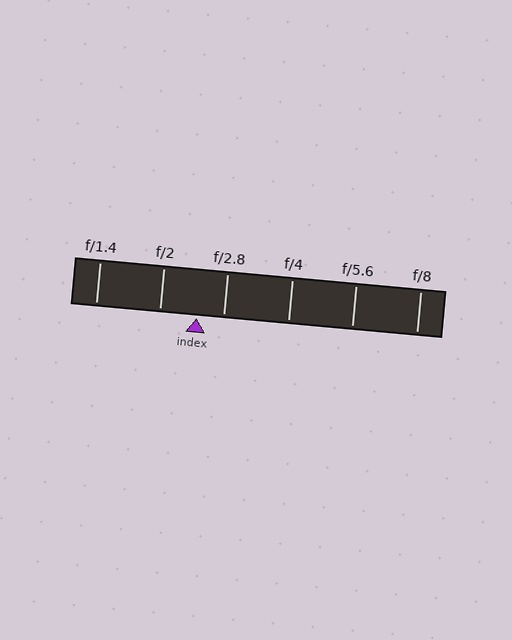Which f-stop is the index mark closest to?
The index mark is closest to f/2.8.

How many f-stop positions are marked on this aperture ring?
There are 6 f-stop positions marked.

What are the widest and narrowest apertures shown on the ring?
The widest aperture shown is f/1.4 and the narrowest is f/8.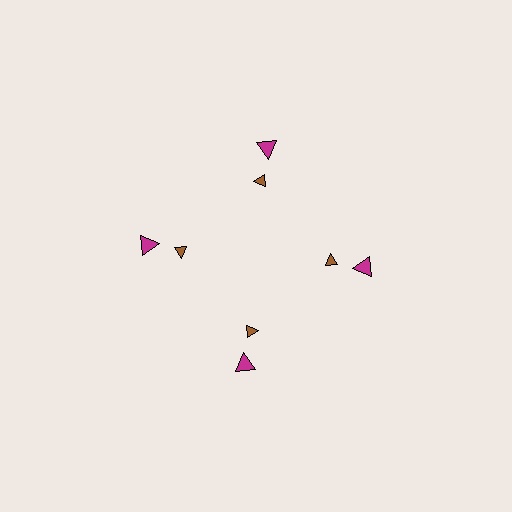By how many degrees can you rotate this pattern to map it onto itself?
The pattern maps onto itself every 90 degrees of rotation.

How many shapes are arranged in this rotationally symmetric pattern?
There are 8 shapes, arranged in 4 groups of 2.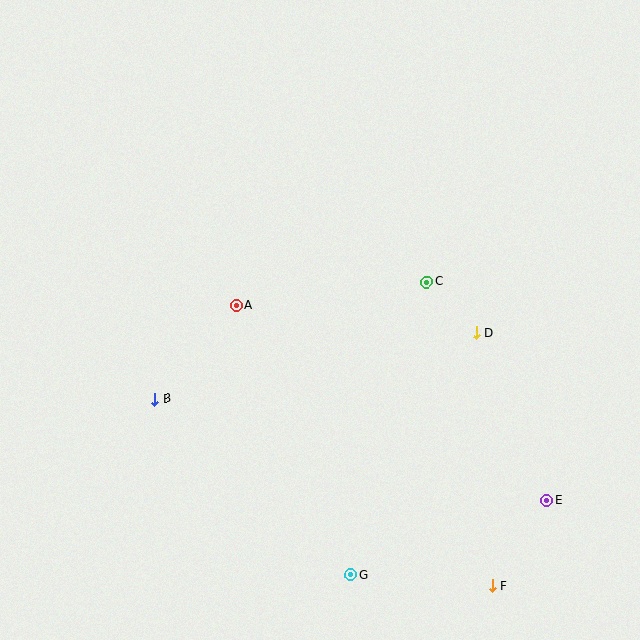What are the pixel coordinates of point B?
Point B is at (155, 399).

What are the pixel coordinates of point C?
Point C is at (427, 282).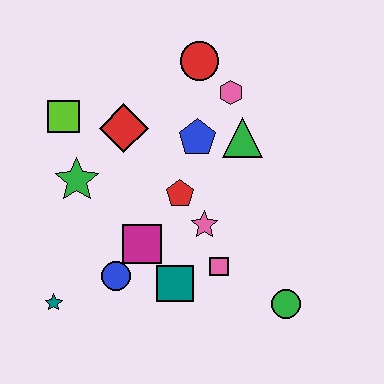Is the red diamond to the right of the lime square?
Yes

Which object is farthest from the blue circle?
The red circle is farthest from the blue circle.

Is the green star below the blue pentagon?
Yes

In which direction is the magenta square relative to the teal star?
The magenta square is to the right of the teal star.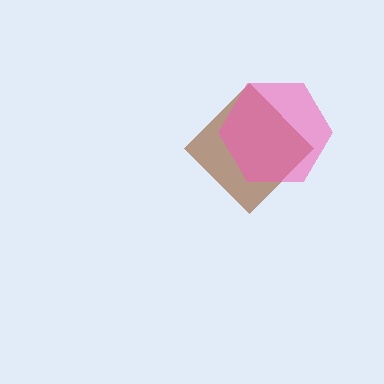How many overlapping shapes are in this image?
There are 2 overlapping shapes in the image.